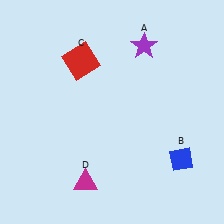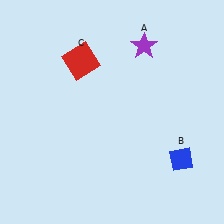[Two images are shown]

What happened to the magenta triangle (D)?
The magenta triangle (D) was removed in Image 2. It was in the bottom-left area of Image 1.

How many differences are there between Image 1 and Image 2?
There is 1 difference between the two images.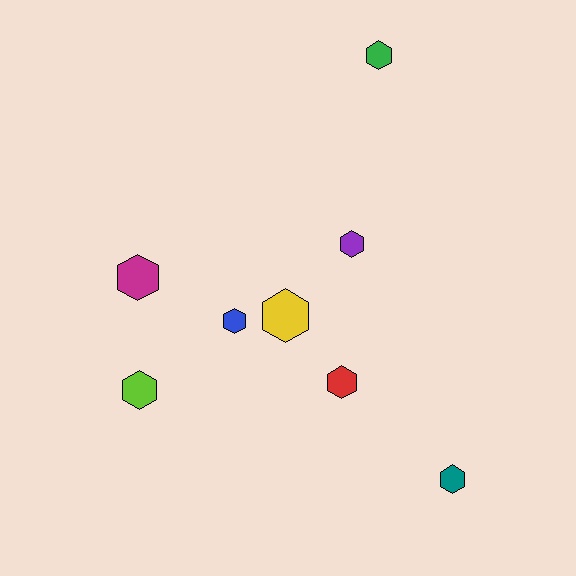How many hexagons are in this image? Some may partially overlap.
There are 8 hexagons.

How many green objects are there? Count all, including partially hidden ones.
There is 1 green object.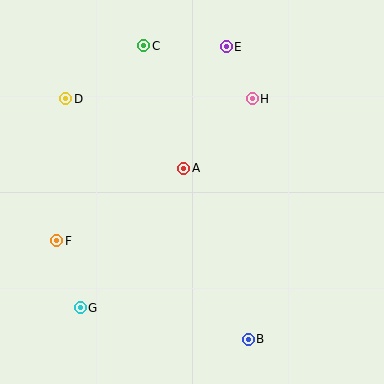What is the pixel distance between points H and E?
The distance between H and E is 58 pixels.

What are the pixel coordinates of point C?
Point C is at (144, 46).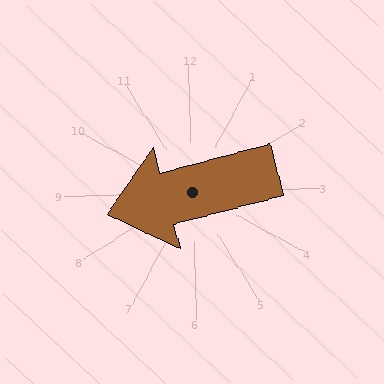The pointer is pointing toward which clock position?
Roughly 9 o'clock.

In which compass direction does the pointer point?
West.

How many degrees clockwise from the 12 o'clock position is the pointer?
Approximately 257 degrees.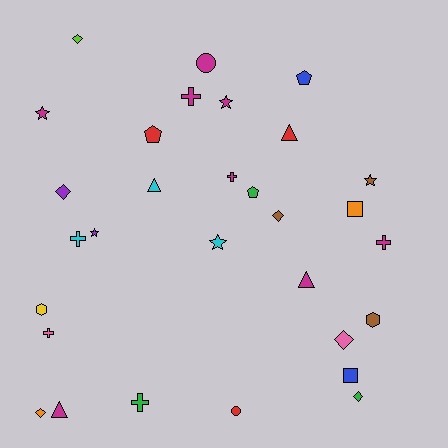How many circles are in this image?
There are 2 circles.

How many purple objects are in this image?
There are 2 purple objects.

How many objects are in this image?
There are 30 objects.